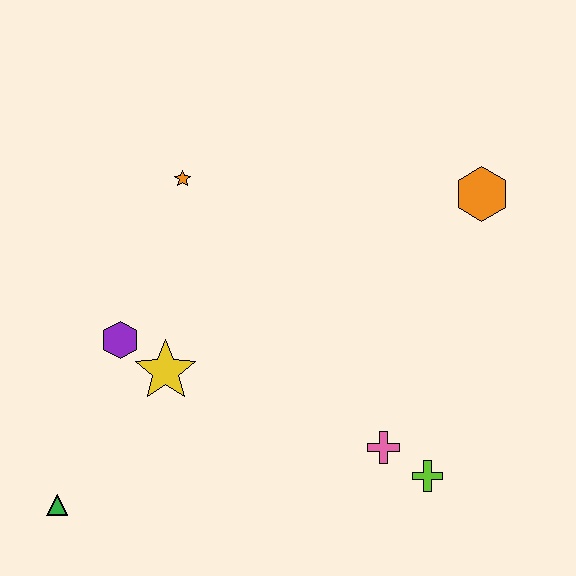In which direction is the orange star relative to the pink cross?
The orange star is above the pink cross.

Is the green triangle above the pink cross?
No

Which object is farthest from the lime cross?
The orange star is farthest from the lime cross.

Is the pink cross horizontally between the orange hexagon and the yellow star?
Yes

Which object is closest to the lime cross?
The pink cross is closest to the lime cross.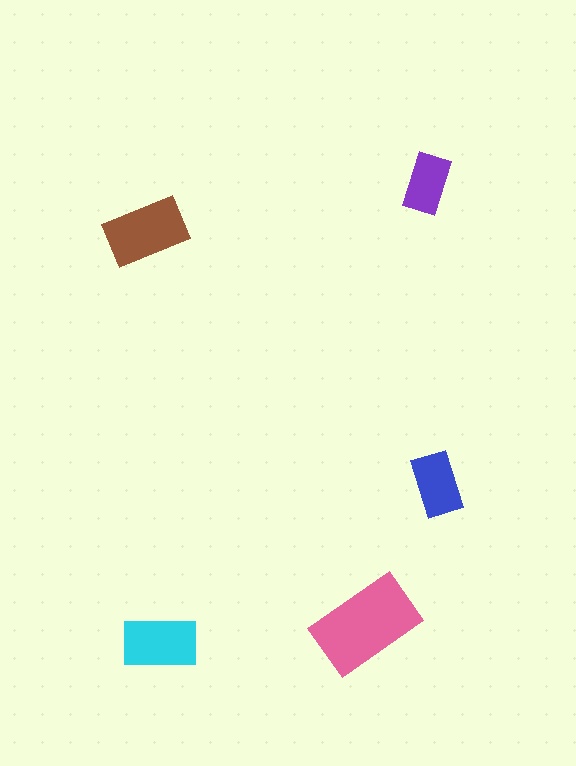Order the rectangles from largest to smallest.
the pink one, the brown one, the cyan one, the blue one, the purple one.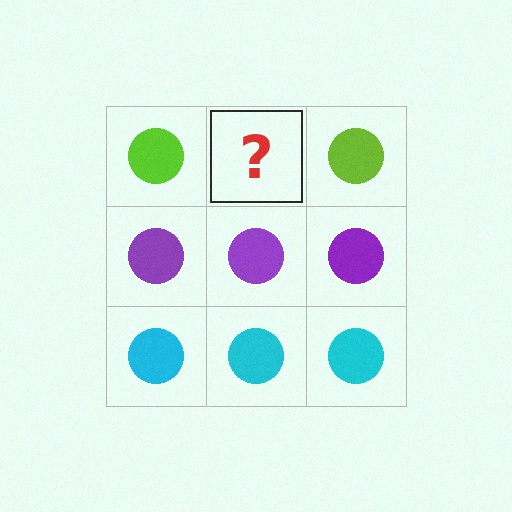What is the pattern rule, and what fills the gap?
The rule is that each row has a consistent color. The gap should be filled with a lime circle.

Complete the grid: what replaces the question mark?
The question mark should be replaced with a lime circle.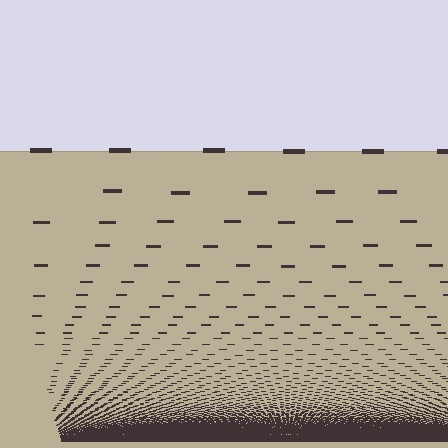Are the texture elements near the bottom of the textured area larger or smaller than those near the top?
Smaller. The gradient is inverted — elements near the bottom are smaller and denser.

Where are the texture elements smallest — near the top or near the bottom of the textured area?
Near the bottom.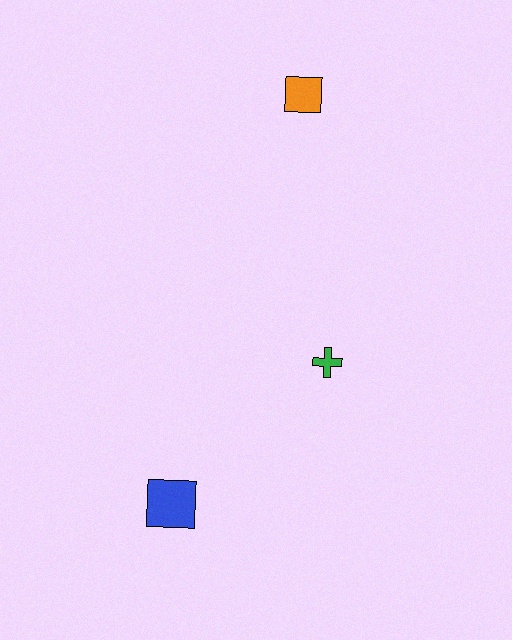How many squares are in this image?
There are 2 squares.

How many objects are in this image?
There are 3 objects.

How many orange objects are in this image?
There is 1 orange object.